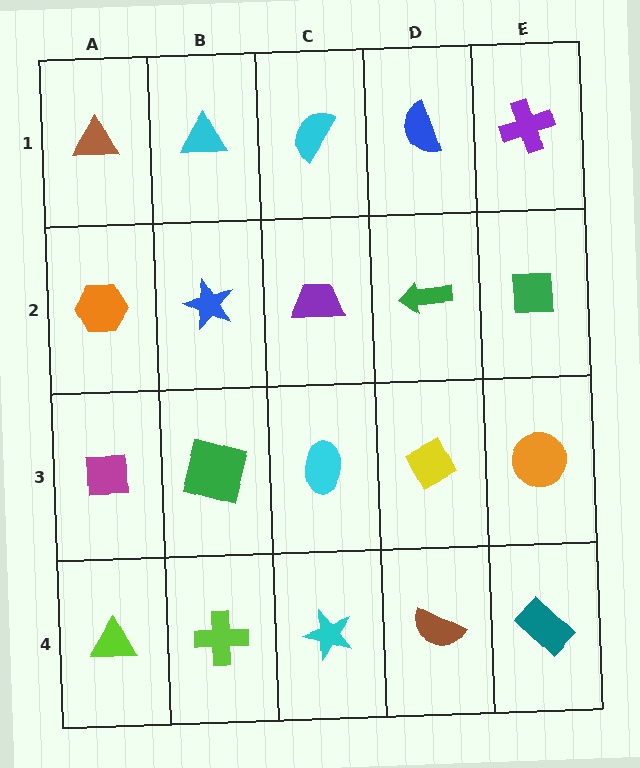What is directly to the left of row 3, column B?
A magenta square.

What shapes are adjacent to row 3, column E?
A green square (row 2, column E), a teal rectangle (row 4, column E), a yellow diamond (row 3, column D).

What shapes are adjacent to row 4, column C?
A cyan ellipse (row 3, column C), a lime cross (row 4, column B), a brown semicircle (row 4, column D).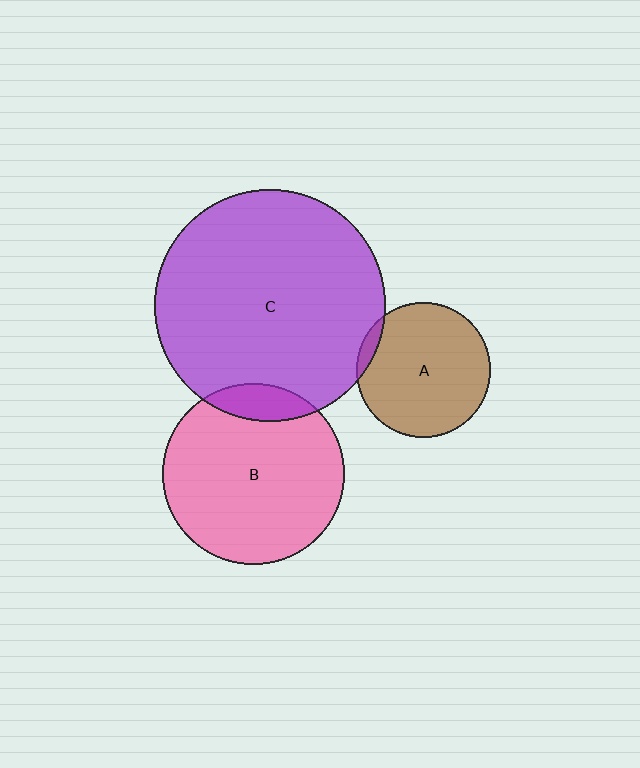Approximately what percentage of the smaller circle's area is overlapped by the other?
Approximately 10%.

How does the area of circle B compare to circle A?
Approximately 1.8 times.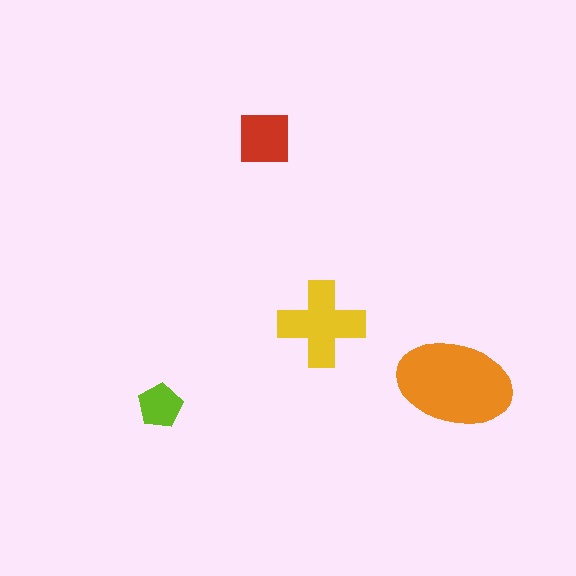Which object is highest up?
The red square is topmost.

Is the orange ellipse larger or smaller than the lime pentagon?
Larger.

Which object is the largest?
The orange ellipse.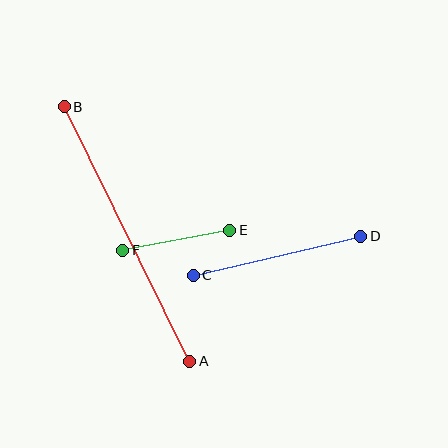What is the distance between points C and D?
The distance is approximately 172 pixels.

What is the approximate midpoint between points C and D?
The midpoint is at approximately (277, 256) pixels.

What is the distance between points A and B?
The distance is approximately 284 pixels.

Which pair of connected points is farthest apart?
Points A and B are farthest apart.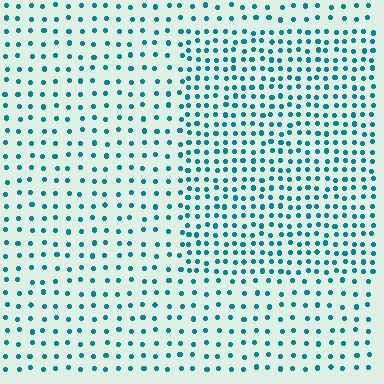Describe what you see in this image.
The image contains small teal elements arranged at two different densities. A rectangle-shaped region is visible where the elements are more densely packed than the surrounding area.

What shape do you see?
I see a rectangle.